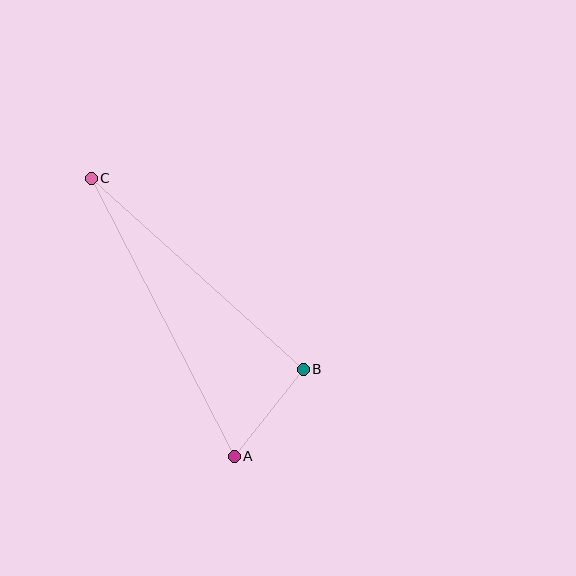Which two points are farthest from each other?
Points A and C are farthest from each other.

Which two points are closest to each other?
Points A and B are closest to each other.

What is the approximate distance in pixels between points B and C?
The distance between B and C is approximately 285 pixels.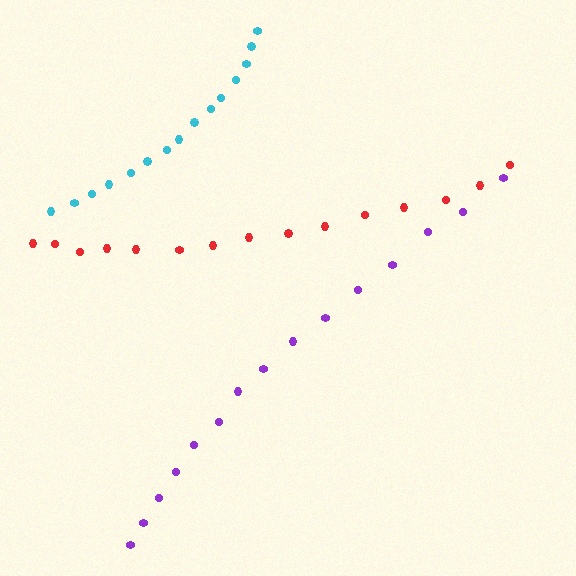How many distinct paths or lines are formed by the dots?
There are 3 distinct paths.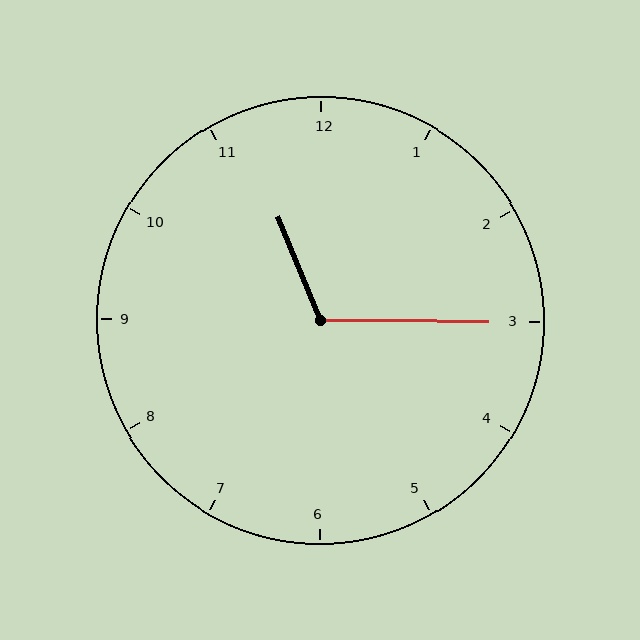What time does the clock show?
11:15.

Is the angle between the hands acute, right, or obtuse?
It is obtuse.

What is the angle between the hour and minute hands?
Approximately 112 degrees.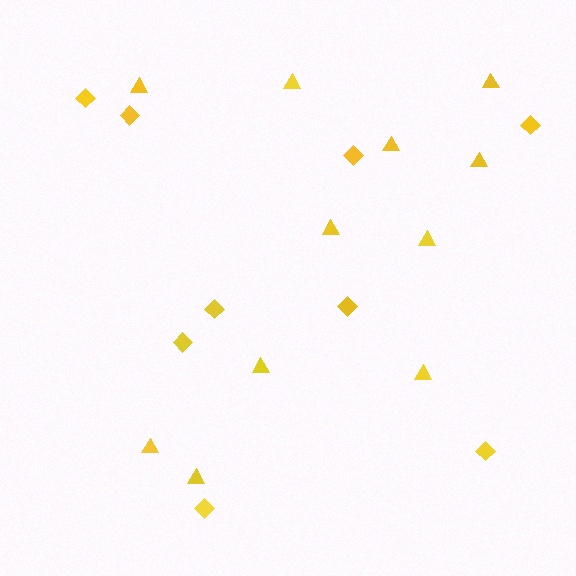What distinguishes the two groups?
There are 2 groups: one group of triangles (11) and one group of diamonds (9).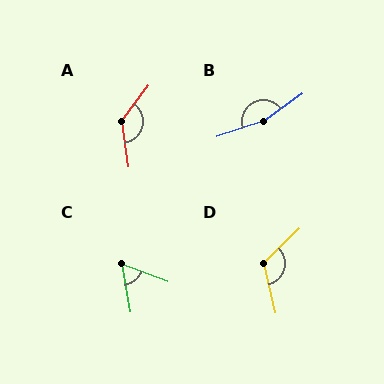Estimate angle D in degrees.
Approximately 122 degrees.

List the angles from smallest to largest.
C (60°), D (122°), A (135°), B (162°).